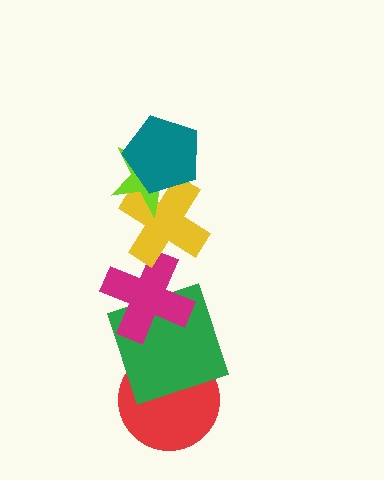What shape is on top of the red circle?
The green square is on top of the red circle.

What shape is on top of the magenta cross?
The yellow cross is on top of the magenta cross.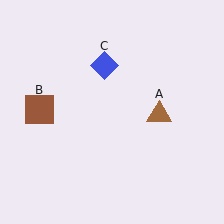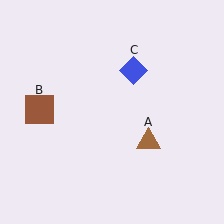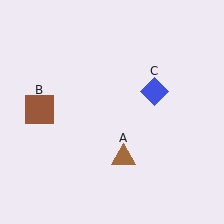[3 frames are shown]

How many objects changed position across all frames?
2 objects changed position: brown triangle (object A), blue diamond (object C).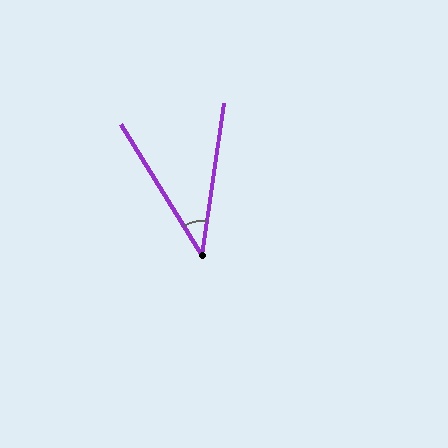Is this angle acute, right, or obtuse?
It is acute.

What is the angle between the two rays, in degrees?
Approximately 40 degrees.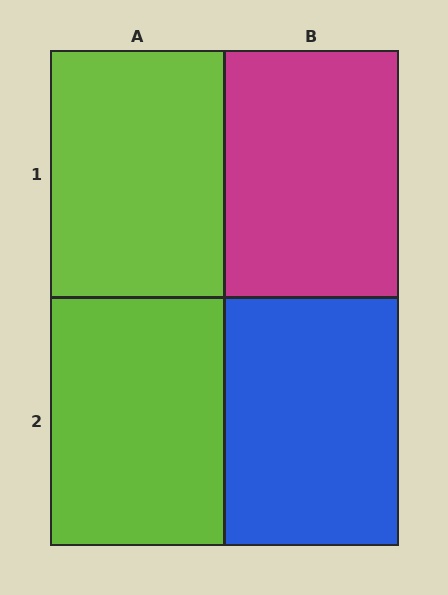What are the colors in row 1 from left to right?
Lime, magenta.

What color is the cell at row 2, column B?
Blue.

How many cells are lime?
2 cells are lime.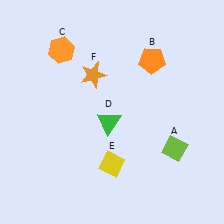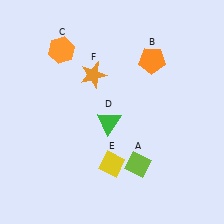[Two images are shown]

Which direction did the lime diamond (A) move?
The lime diamond (A) moved left.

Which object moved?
The lime diamond (A) moved left.